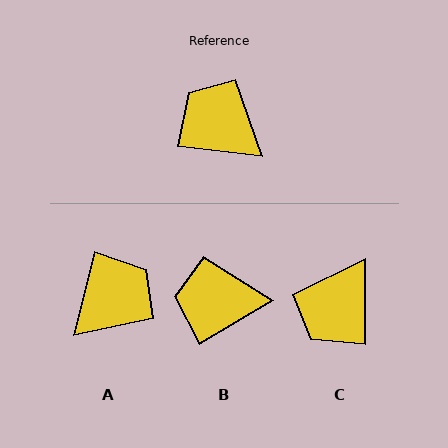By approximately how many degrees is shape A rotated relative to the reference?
Approximately 98 degrees clockwise.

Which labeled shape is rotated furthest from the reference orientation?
A, about 98 degrees away.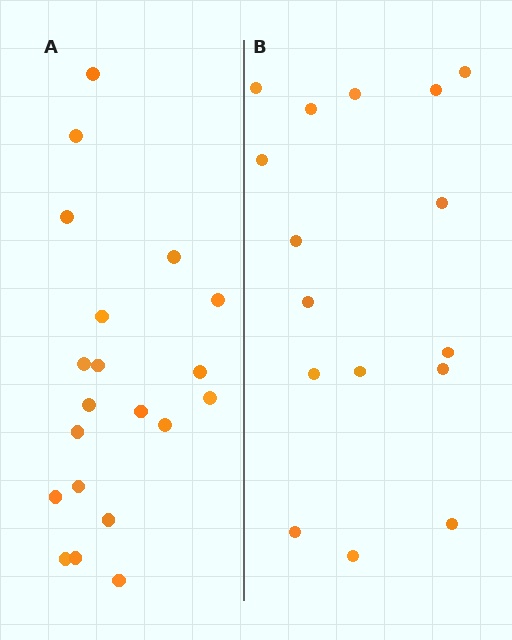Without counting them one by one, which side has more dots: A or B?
Region A (the left region) has more dots.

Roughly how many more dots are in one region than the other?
Region A has about 4 more dots than region B.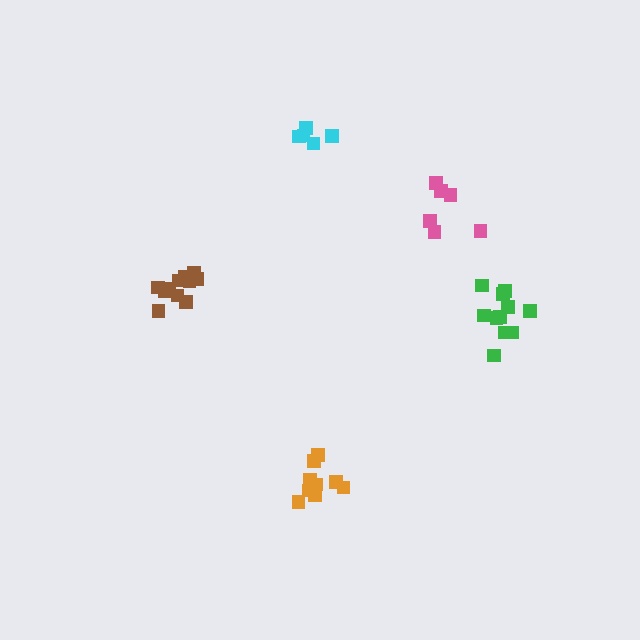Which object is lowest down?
The orange cluster is bottommost.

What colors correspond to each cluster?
The clusters are colored: brown, orange, cyan, green, pink.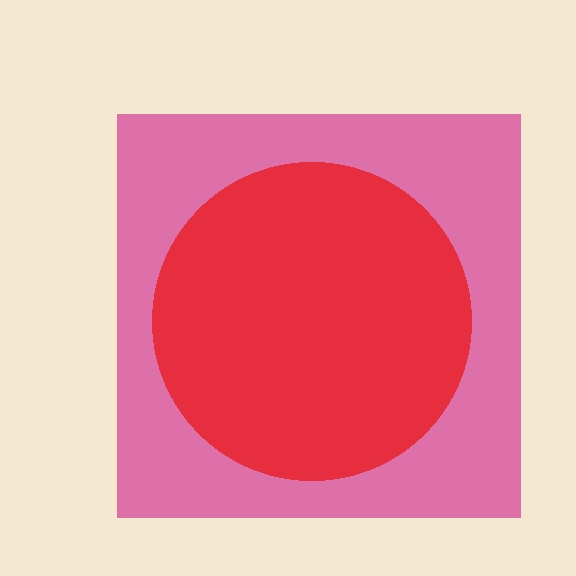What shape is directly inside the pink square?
The red circle.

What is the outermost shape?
The pink square.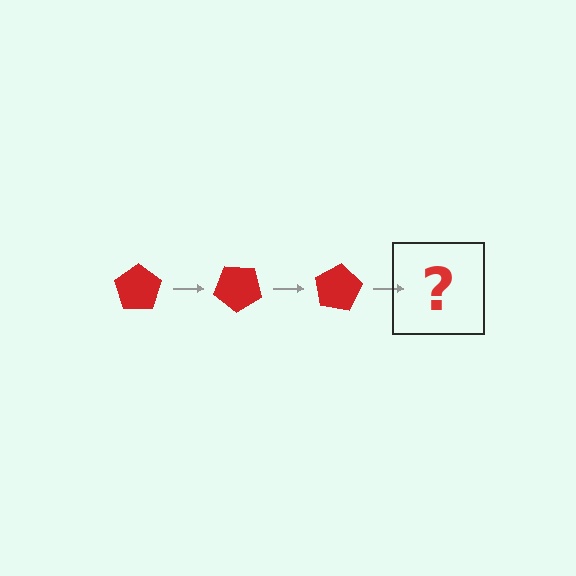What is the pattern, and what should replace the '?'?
The pattern is that the pentagon rotates 40 degrees each step. The '?' should be a red pentagon rotated 120 degrees.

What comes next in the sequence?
The next element should be a red pentagon rotated 120 degrees.